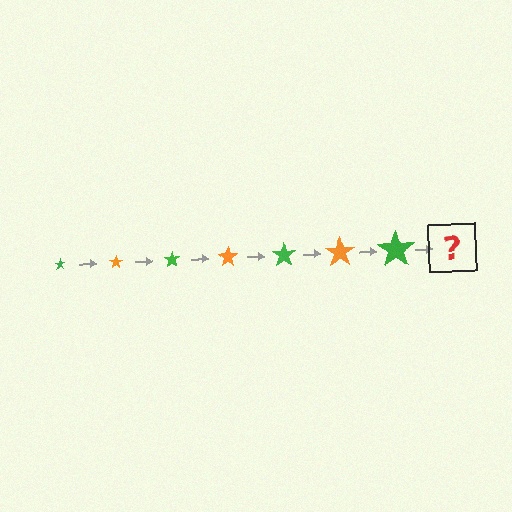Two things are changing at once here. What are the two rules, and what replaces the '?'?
The two rules are that the star grows larger each step and the color cycles through green and orange. The '?' should be an orange star, larger than the previous one.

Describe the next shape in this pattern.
It should be an orange star, larger than the previous one.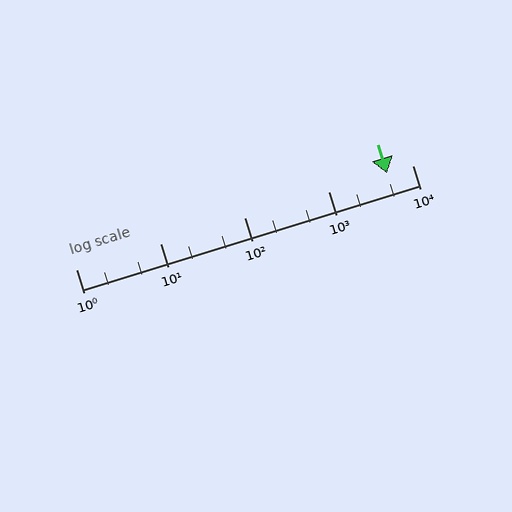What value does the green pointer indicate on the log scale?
The pointer indicates approximately 5000.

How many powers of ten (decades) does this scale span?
The scale spans 4 decades, from 1 to 10000.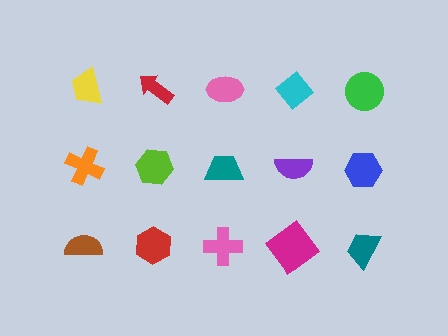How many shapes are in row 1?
5 shapes.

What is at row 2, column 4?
A purple semicircle.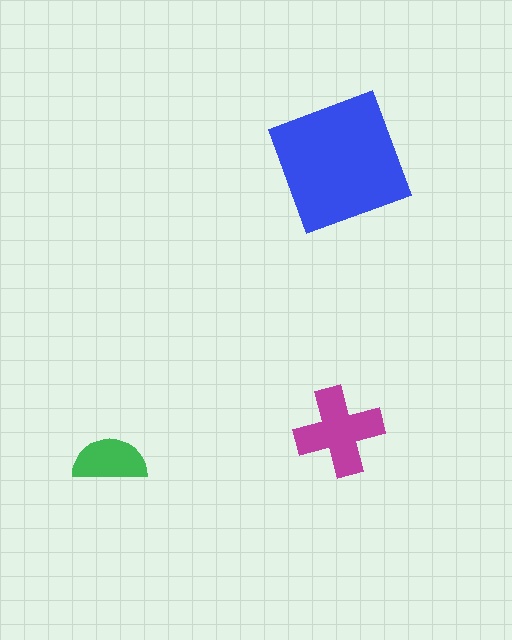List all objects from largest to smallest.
The blue square, the magenta cross, the green semicircle.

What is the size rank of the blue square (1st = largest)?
1st.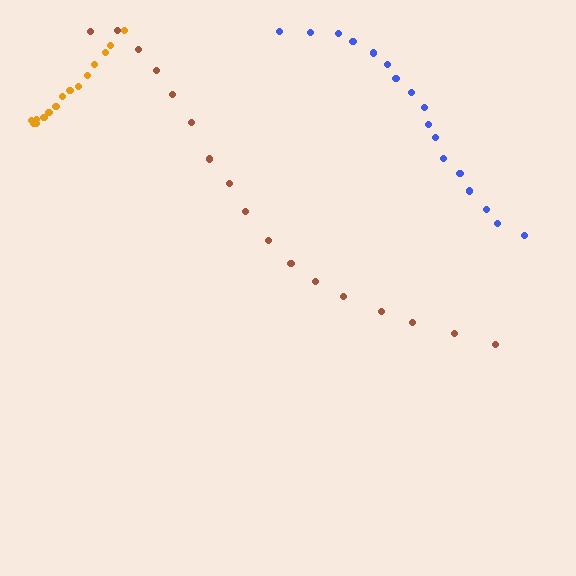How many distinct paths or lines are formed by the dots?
There are 3 distinct paths.